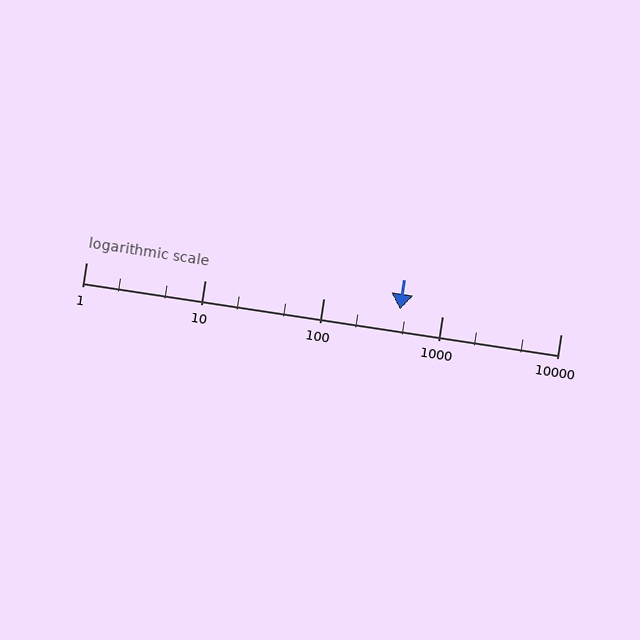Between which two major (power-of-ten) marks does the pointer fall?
The pointer is between 100 and 1000.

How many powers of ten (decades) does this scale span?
The scale spans 4 decades, from 1 to 10000.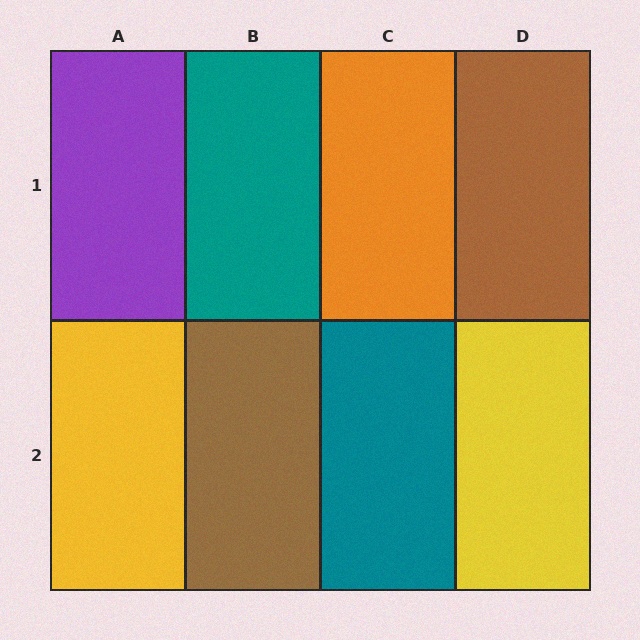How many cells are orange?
1 cell is orange.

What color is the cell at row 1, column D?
Brown.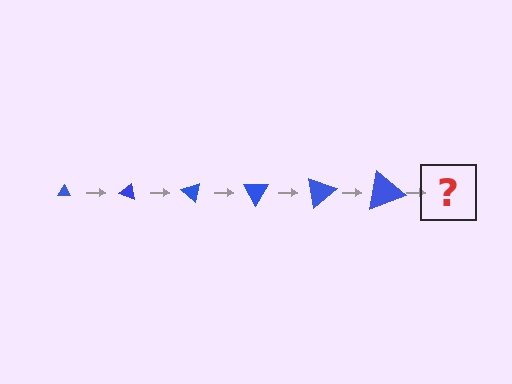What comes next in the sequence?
The next element should be a triangle, larger than the previous one and rotated 120 degrees from the start.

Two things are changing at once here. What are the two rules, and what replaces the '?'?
The two rules are that the triangle grows larger each step and it rotates 20 degrees each step. The '?' should be a triangle, larger than the previous one and rotated 120 degrees from the start.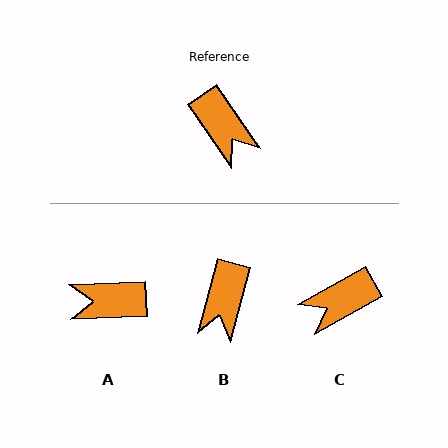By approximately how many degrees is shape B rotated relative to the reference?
Approximately 49 degrees clockwise.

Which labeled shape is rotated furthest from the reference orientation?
A, about 121 degrees away.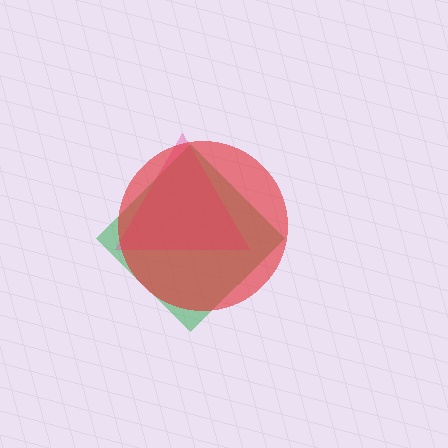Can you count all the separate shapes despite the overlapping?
Yes, there are 3 separate shapes.